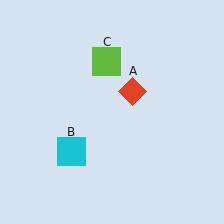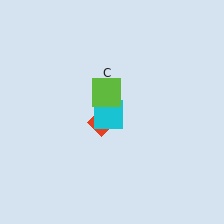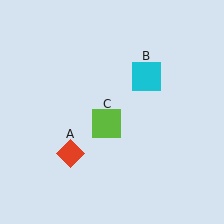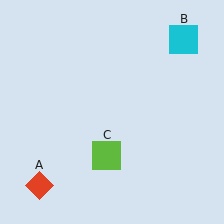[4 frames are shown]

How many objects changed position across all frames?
3 objects changed position: red diamond (object A), cyan square (object B), lime square (object C).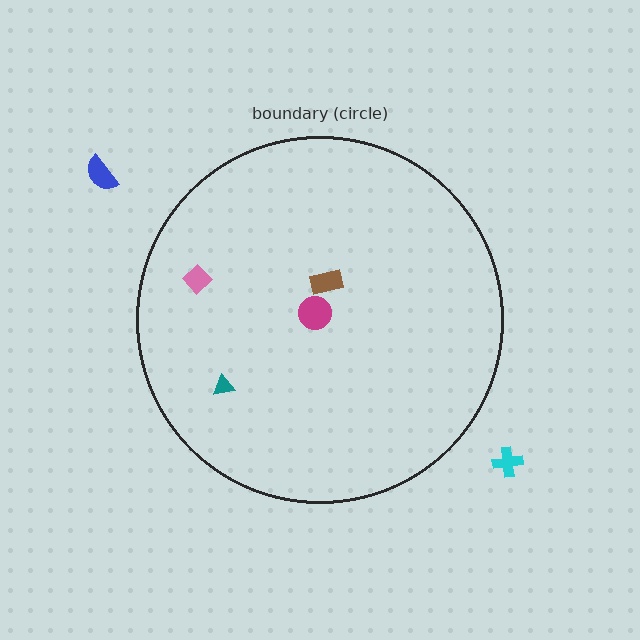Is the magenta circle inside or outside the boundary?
Inside.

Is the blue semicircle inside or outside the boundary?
Outside.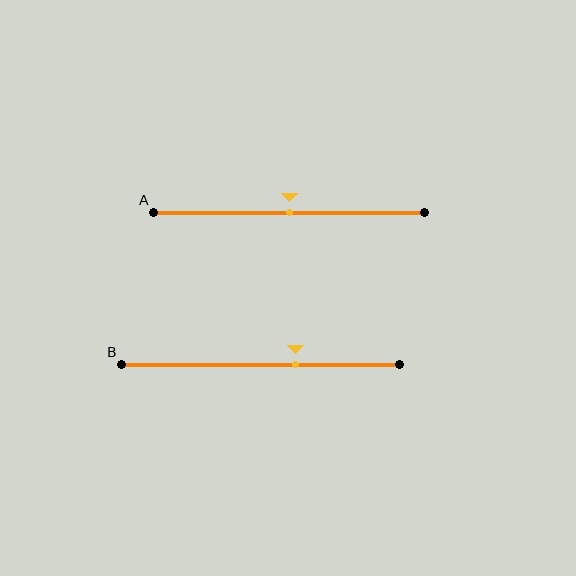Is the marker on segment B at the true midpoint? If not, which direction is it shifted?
No, the marker on segment B is shifted to the right by about 13% of the segment length.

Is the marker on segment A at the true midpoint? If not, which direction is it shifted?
Yes, the marker on segment A is at the true midpoint.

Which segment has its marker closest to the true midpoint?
Segment A has its marker closest to the true midpoint.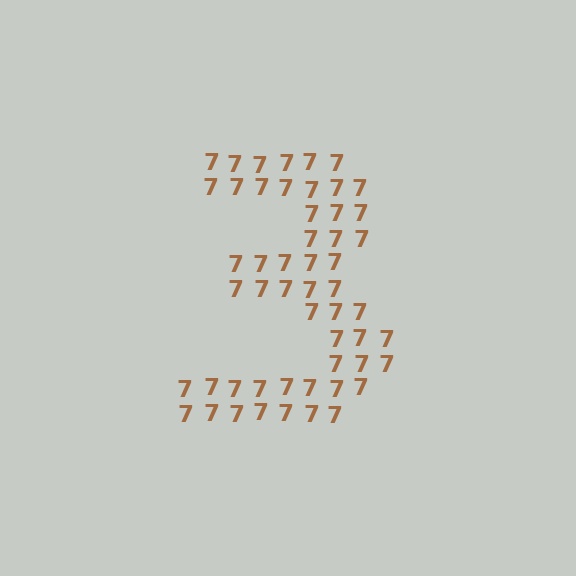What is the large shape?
The large shape is the digit 3.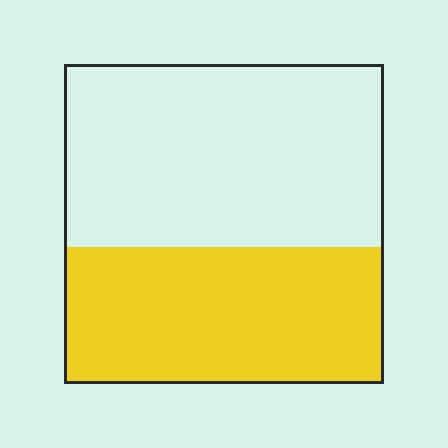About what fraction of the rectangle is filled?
About two fifths (2/5).